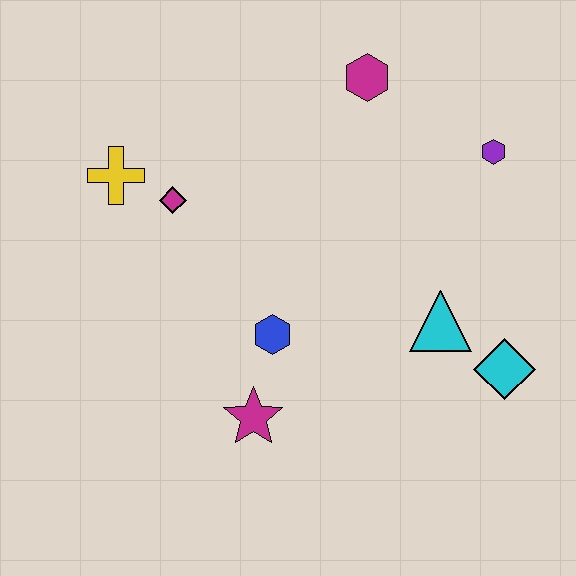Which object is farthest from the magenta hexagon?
The magenta star is farthest from the magenta hexagon.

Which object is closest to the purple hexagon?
The magenta hexagon is closest to the purple hexagon.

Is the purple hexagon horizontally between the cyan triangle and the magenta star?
No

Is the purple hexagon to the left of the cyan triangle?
No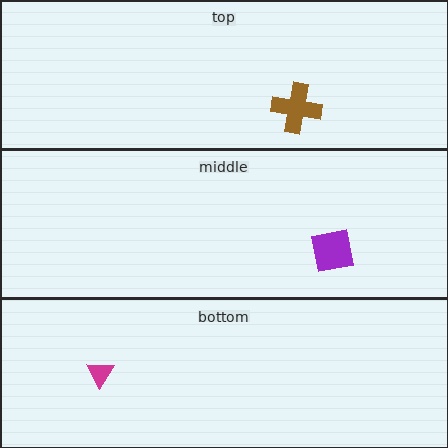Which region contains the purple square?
The middle region.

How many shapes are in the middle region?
1.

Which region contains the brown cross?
The top region.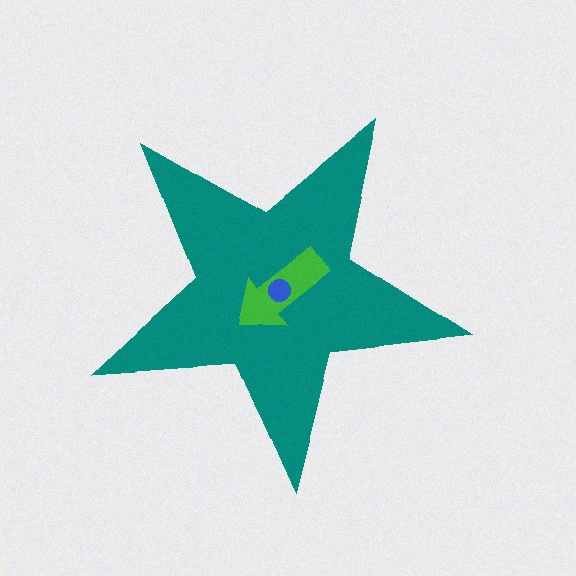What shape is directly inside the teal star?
The green arrow.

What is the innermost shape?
The blue circle.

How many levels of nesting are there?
3.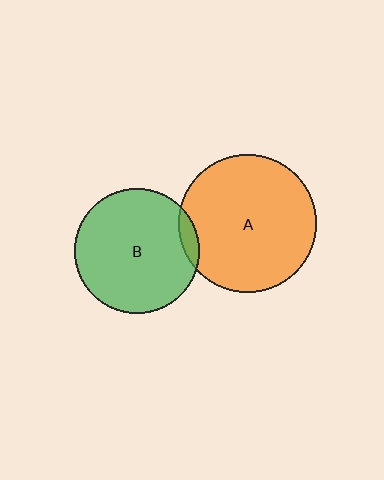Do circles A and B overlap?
Yes.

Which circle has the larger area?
Circle A (orange).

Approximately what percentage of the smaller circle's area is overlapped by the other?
Approximately 5%.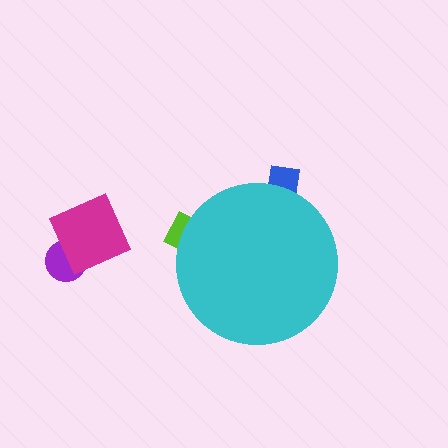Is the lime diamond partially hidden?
Yes, the lime diamond is partially hidden behind the cyan circle.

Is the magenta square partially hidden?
No, the magenta square is fully visible.